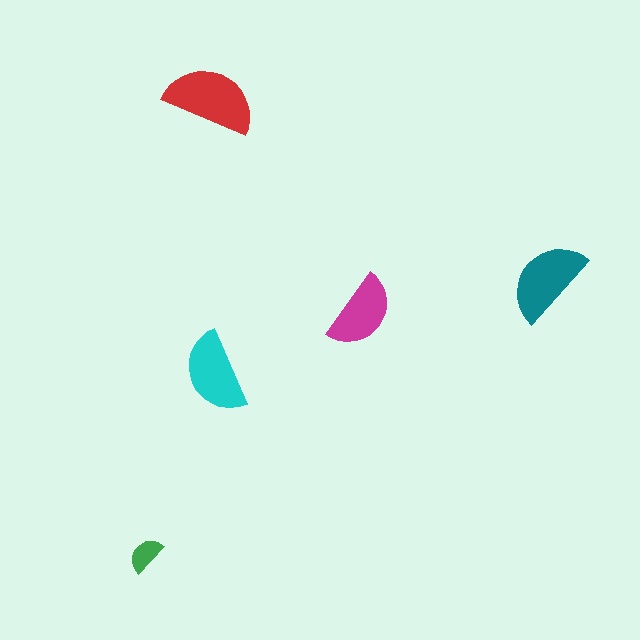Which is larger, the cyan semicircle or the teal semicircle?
The teal one.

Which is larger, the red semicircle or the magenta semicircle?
The red one.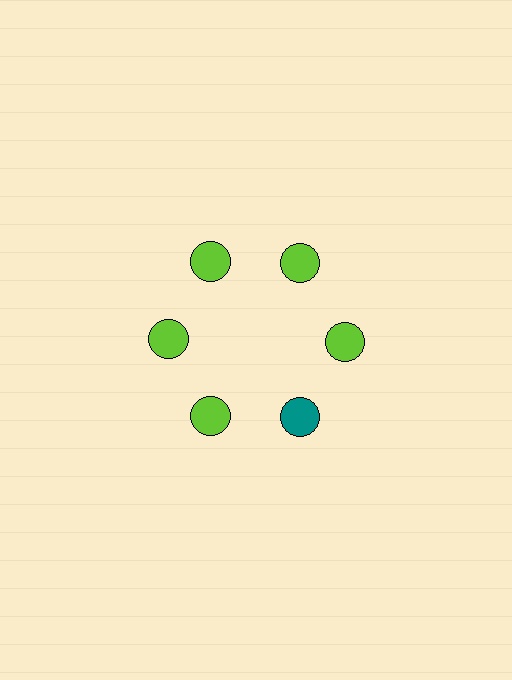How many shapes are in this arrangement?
There are 6 shapes arranged in a ring pattern.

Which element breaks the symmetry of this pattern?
The teal circle at roughly the 5 o'clock position breaks the symmetry. All other shapes are lime circles.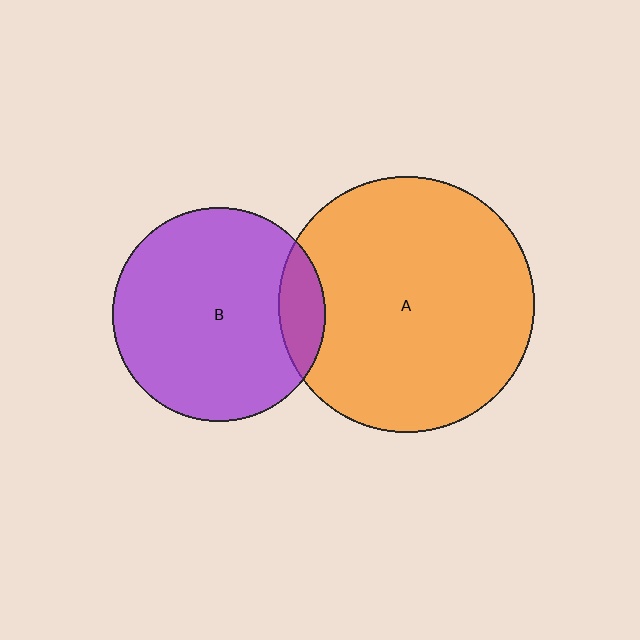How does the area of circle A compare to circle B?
Approximately 1.4 times.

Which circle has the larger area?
Circle A (orange).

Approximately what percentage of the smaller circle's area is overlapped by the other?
Approximately 15%.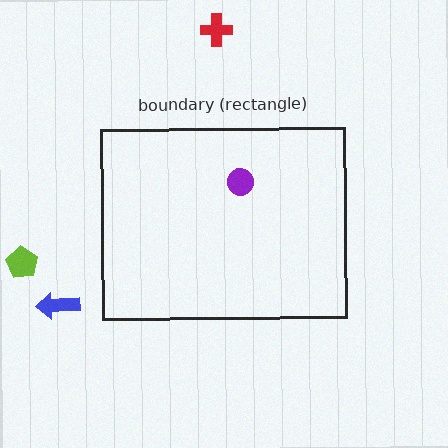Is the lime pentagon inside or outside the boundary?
Outside.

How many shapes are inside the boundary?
1 inside, 3 outside.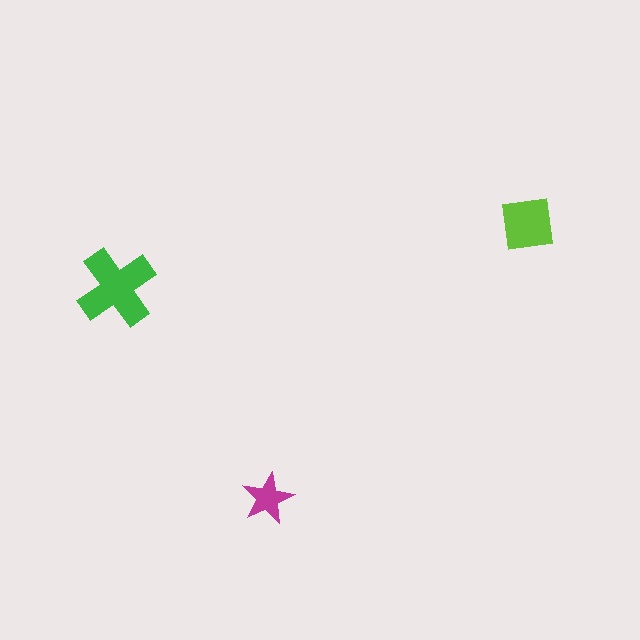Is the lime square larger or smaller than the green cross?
Smaller.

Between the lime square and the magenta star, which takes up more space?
The lime square.